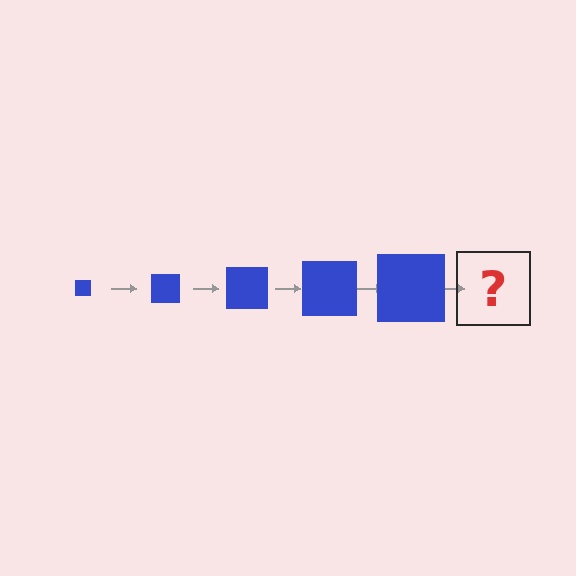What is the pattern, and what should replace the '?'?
The pattern is that the square gets progressively larger each step. The '?' should be a blue square, larger than the previous one.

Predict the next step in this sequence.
The next step is a blue square, larger than the previous one.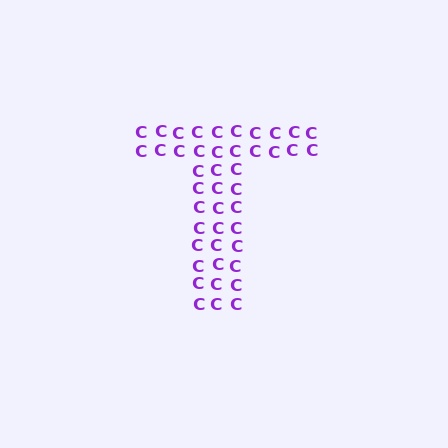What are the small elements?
The small elements are letter C's.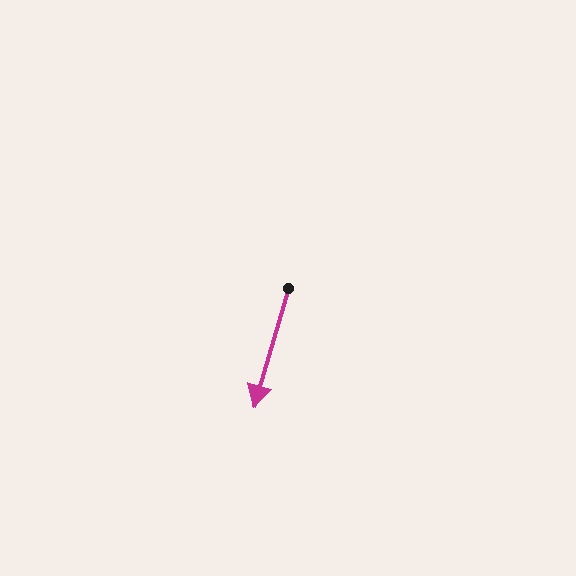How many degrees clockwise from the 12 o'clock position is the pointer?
Approximately 196 degrees.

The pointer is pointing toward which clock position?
Roughly 7 o'clock.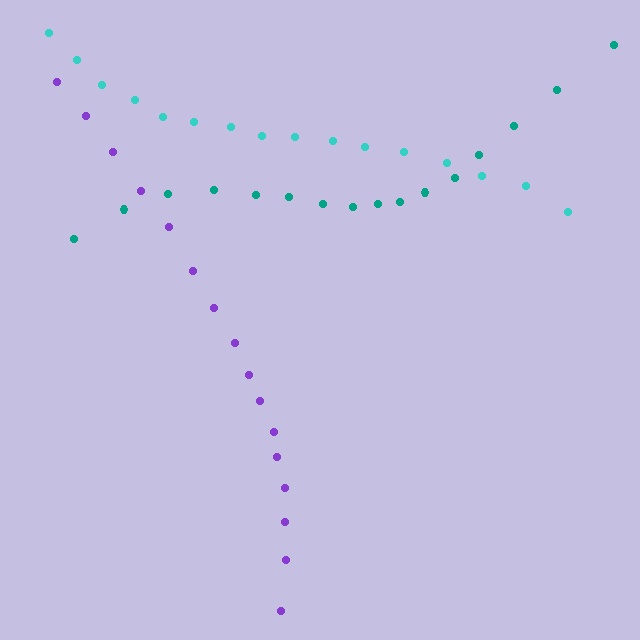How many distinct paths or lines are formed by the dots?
There are 3 distinct paths.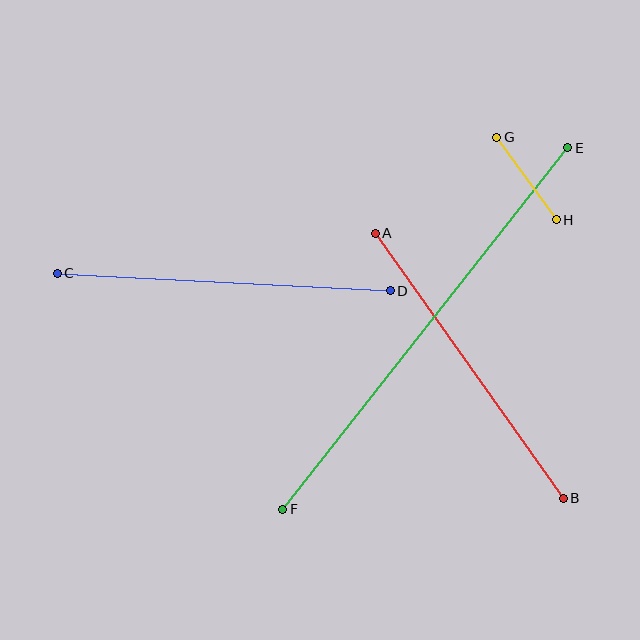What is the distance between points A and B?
The distance is approximately 325 pixels.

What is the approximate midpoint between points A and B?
The midpoint is at approximately (469, 366) pixels.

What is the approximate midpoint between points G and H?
The midpoint is at approximately (527, 178) pixels.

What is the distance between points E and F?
The distance is approximately 460 pixels.